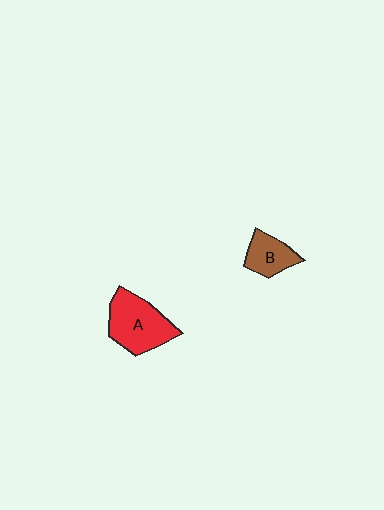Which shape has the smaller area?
Shape B (brown).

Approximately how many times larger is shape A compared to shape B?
Approximately 1.8 times.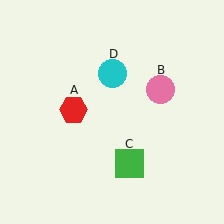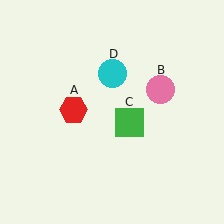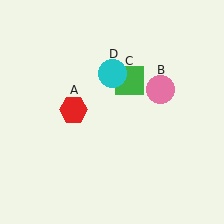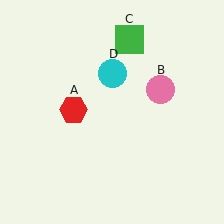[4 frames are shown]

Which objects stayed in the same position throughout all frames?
Red hexagon (object A) and pink circle (object B) and cyan circle (object D) remained stationary.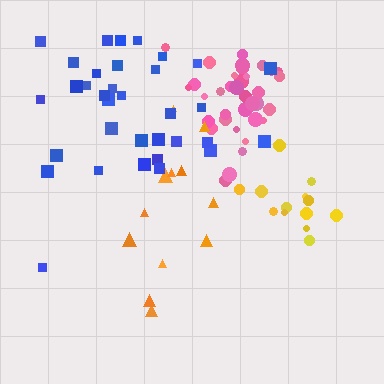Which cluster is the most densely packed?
Pink.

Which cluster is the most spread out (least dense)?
Orange.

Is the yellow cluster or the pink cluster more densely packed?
Pink.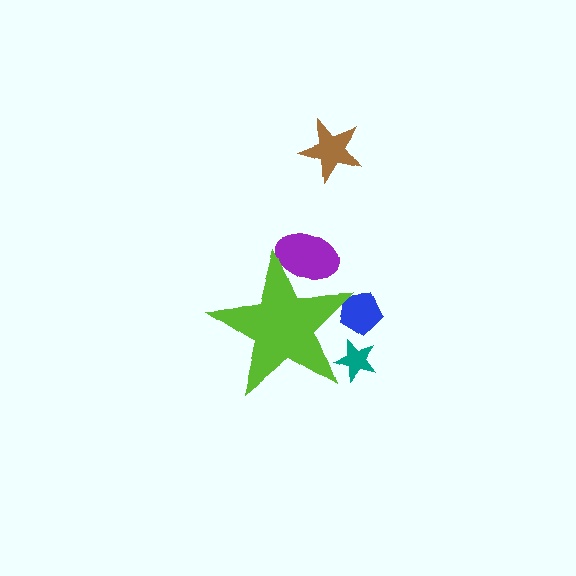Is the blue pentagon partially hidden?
Yes, the blue pentagon is partially hidden behind the lime star.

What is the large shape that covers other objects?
A lime star.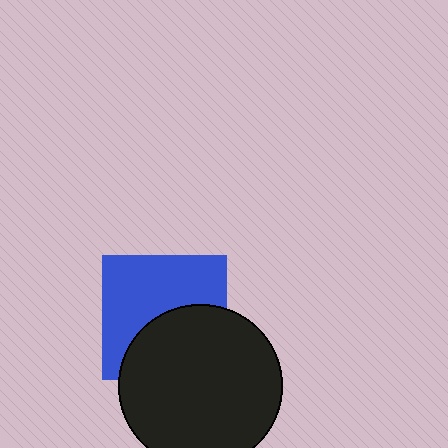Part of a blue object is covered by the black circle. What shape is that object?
It is a square.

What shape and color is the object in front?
The object in front is a black circle.